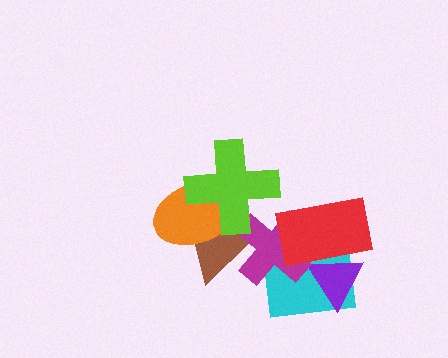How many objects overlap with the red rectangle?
3 objects overlap with the red rectangle.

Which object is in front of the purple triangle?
The red rectangle is in front of the purple triangle.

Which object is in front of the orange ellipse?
The lime cross is in front of the orange ellipse.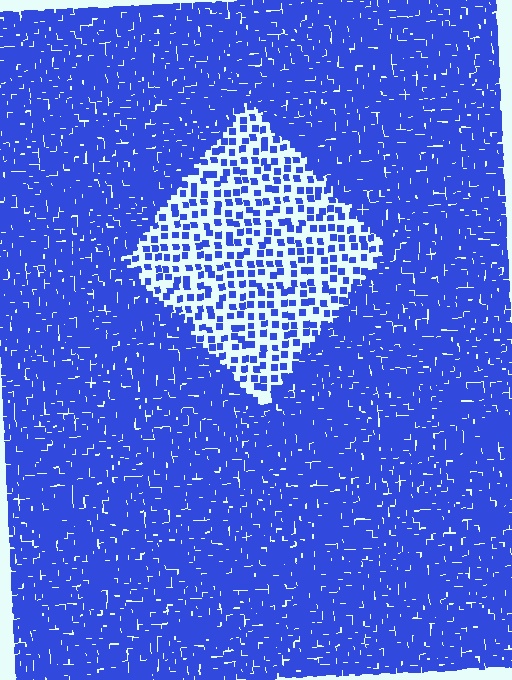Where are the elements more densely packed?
The elements are more densely packed outside the diamond boundary.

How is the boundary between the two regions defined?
The boundary is defined by a change in element density (approximately 3.0x ratio). All elements are the same color, size, and shape.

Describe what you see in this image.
The image contains small blue elements arranged at two different densities. A diamond-shaped region is visible where the elements are less densely packed than the surrounding area.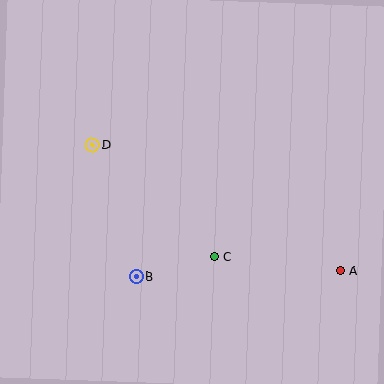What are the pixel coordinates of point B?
Point B is at (136, 276).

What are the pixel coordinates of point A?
Point A is at (340, 270).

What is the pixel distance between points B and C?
The distance between B and C is 80 pixels.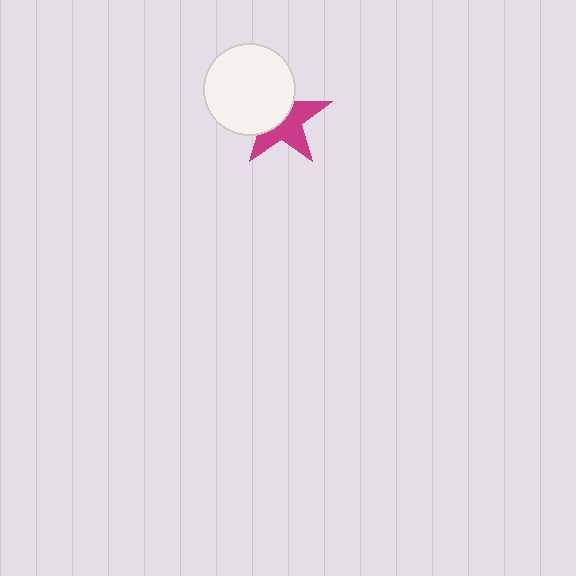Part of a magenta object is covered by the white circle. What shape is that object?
It is a star.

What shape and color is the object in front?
The object in front is a white circle.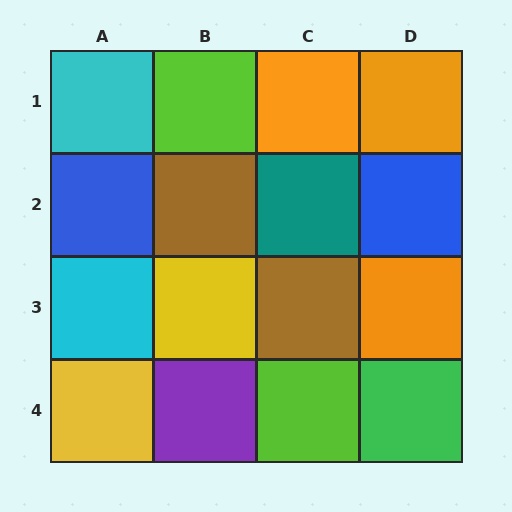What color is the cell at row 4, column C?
Lime.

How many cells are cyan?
2 cells are cyan.